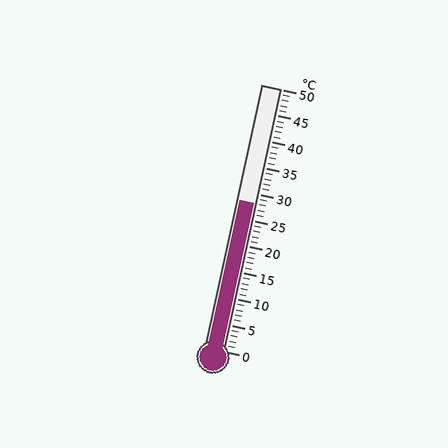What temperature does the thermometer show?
The thermometer shows approximately 28°C.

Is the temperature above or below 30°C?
The temperature is below 30°C.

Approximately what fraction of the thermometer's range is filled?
The thermometer is filled to approximately 55% of its range.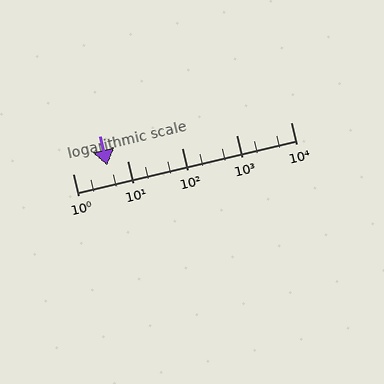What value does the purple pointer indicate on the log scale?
The pointer indicates approximately 4.3.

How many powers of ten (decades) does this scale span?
The scale spans 4 decades, from 1 to 10000.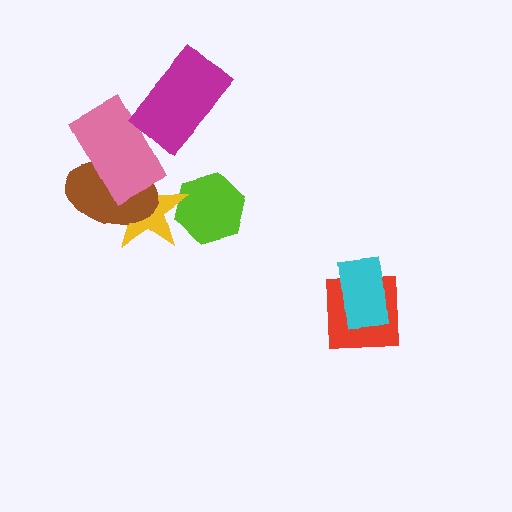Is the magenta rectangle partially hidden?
No, no other shape covers it.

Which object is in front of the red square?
The cyan rectangle is in front of the red square.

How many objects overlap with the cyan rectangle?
1 object overlaps with the cyan rectangle.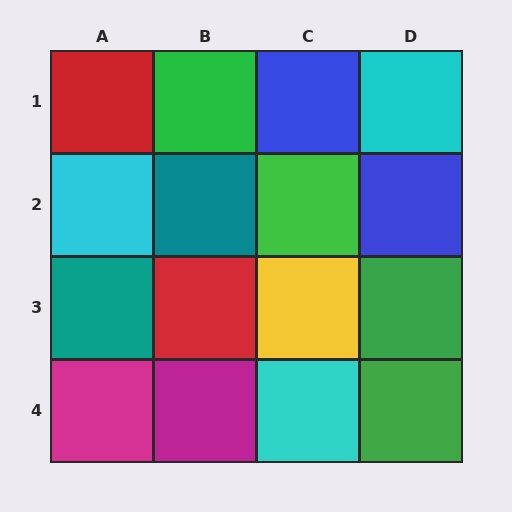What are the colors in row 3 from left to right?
Teal, red, yellow, green.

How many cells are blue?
2 cells are blue.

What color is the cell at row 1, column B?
Green.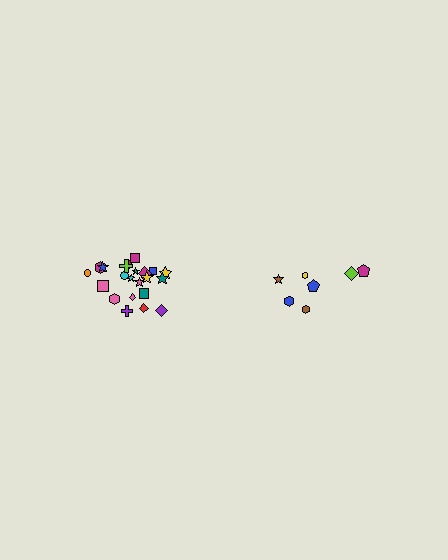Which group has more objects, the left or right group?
The left group.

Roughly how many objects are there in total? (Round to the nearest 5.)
Roughly 30 objects in total.